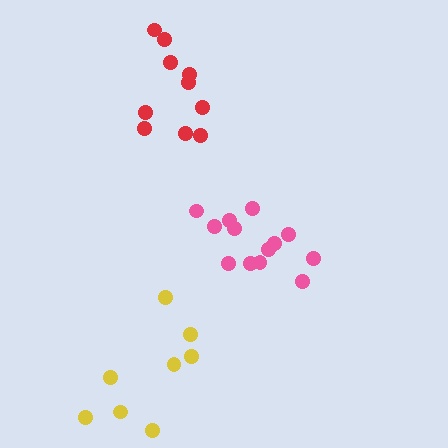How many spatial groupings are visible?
There are 3 spatial groupings.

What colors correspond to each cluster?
The clusters are colored: pink, red, yellow.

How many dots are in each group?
Group 1: 13 dots, Group 2: 10 dots, Group 3: 8 dots (31 total).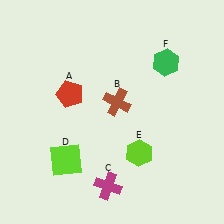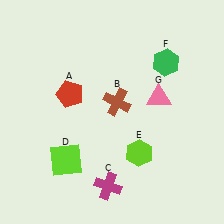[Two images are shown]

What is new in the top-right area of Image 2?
A pink triangle (G) was added in the top-right area of Image 2.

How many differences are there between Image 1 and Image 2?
There is 1 difference between the two images.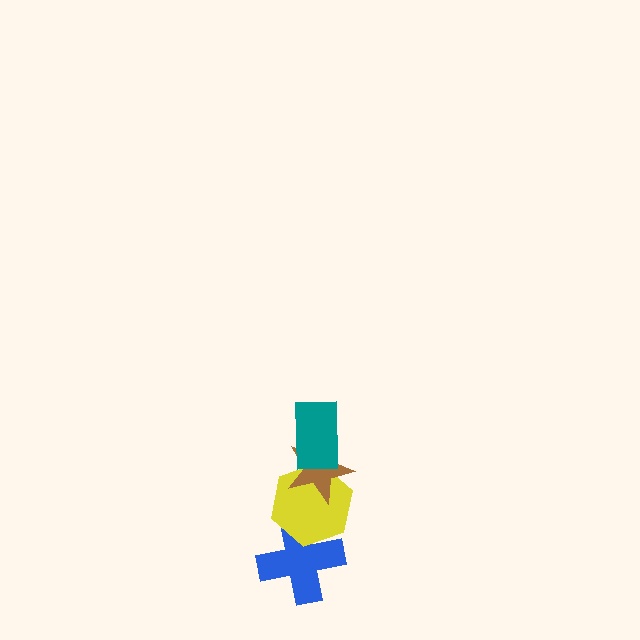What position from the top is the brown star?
The brown star is 2nd from the top.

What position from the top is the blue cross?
The blue cross is 4th from the top.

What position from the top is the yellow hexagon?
The yellow hexagon is 3rd from the top.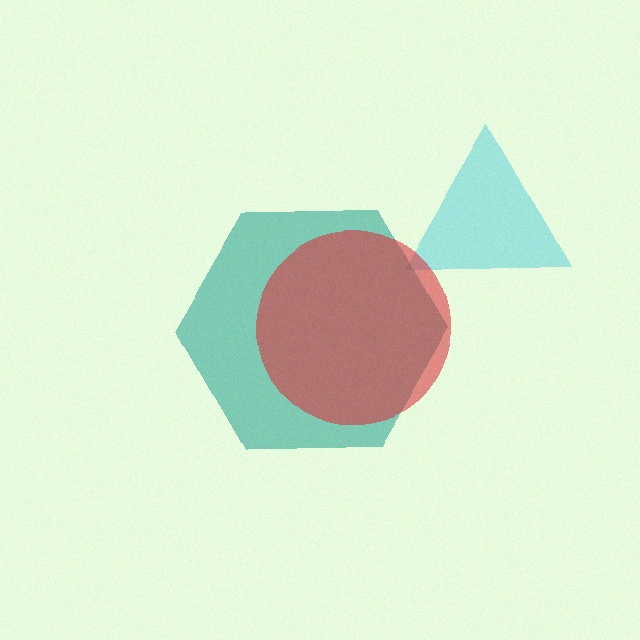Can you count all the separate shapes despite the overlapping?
Yes, there are 3 separate shapes.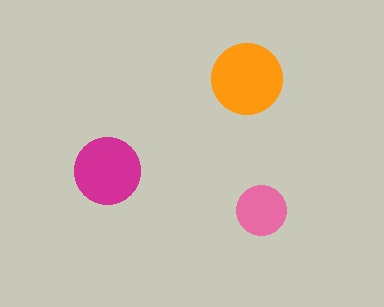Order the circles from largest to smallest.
the orange one, the magenta one, the pink one.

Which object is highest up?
The orange circle is topmost.